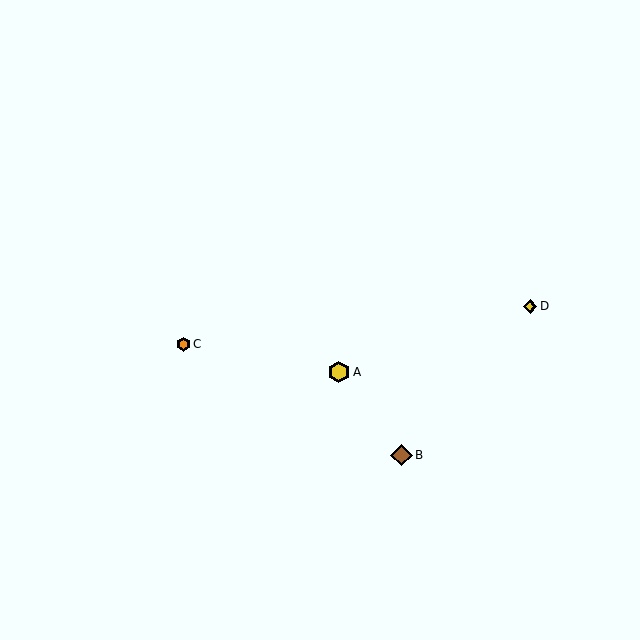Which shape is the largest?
The yellow hexagon (labeled A) is the largest.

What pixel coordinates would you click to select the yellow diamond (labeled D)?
Click at (530, 306) to select the yellow diamond D.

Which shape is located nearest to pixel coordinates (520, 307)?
The yellow diamond (labeled D) at (530, 306) is nearest to that location.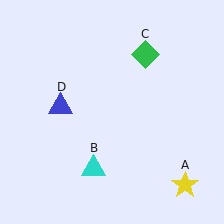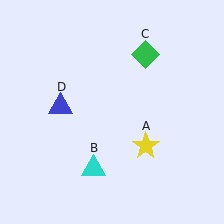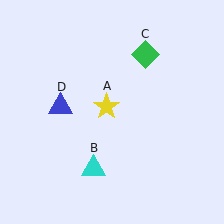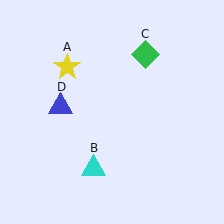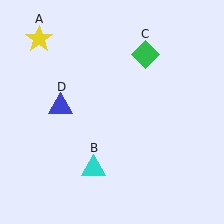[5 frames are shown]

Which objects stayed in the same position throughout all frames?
Cyan triangle (object B) and green diamond (object C) and blue triangle (object D) remained stationary.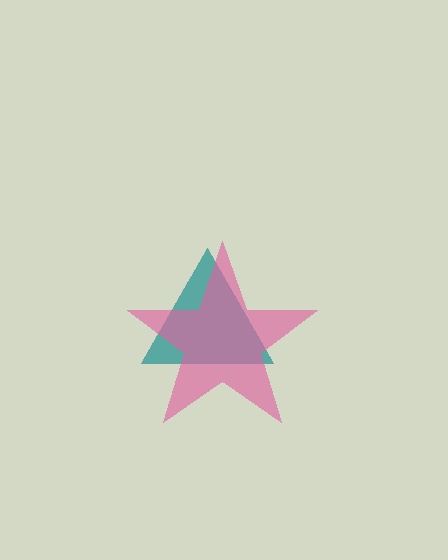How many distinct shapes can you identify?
There are 2 distinct shapes: a teal triangle, a pink star.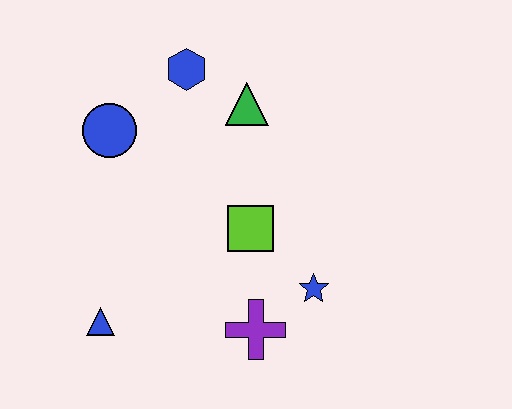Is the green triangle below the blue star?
No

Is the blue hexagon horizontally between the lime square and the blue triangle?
Yes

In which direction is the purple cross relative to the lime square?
The purple cross is below the lime square.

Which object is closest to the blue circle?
The blue hexagon is closest to the blue circle.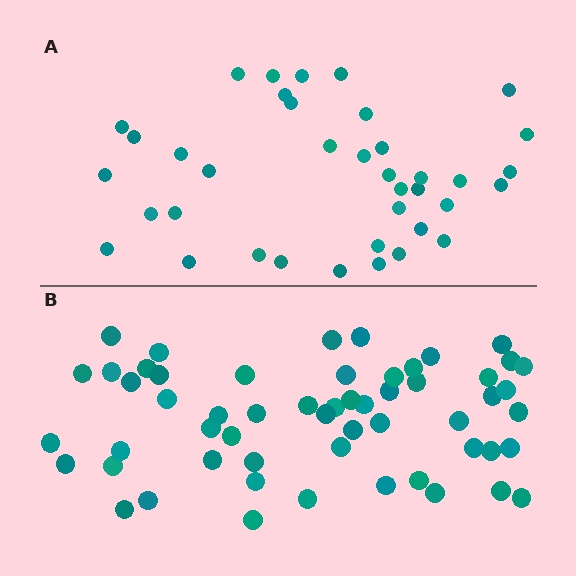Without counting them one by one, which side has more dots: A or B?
Region B (the bottom region) has more dots.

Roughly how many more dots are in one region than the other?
Region B has approximately 20 more dots than region A.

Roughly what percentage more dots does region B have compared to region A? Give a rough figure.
About 45% more.